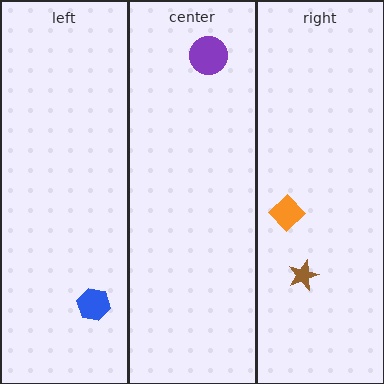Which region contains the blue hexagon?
The left region.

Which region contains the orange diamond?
The right region.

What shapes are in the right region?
The orange diamond, the brown star.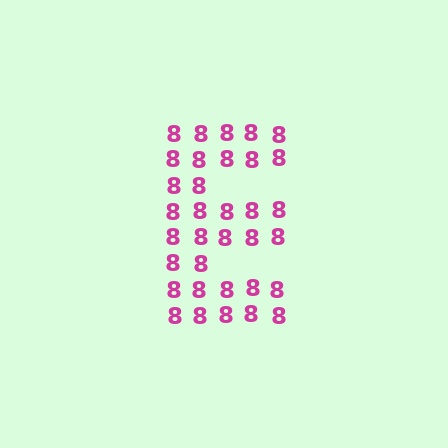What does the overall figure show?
The overall figure shows the letter E.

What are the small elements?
The small elements are digit 8's.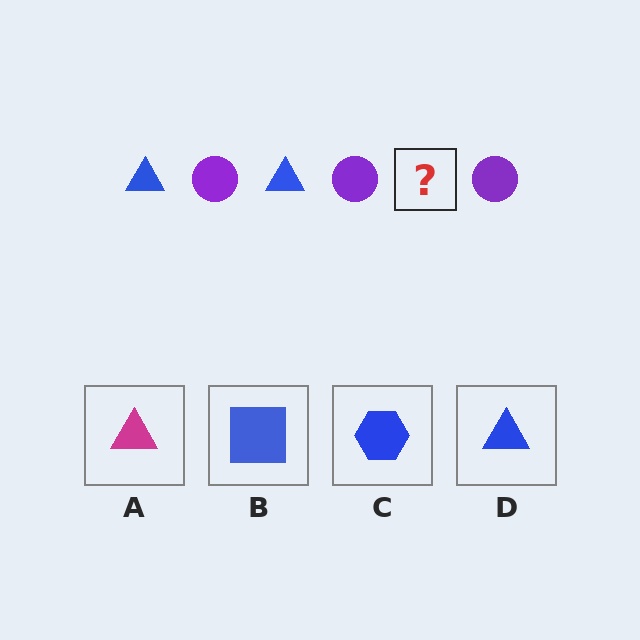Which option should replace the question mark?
Option D.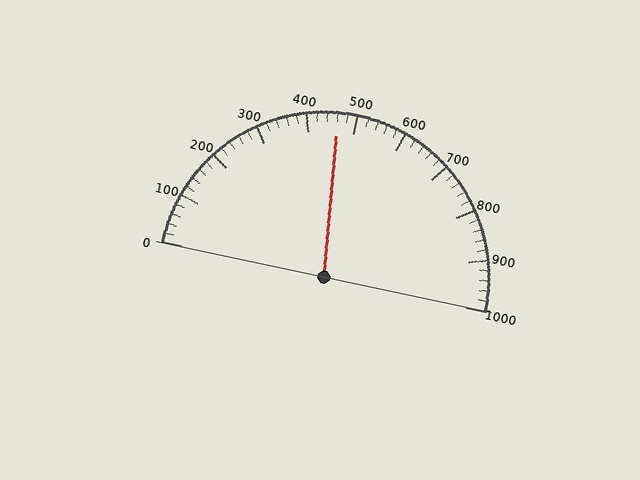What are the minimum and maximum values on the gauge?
The gauge ranges from 0 to 1000.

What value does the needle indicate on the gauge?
The needle indicates approximately 460.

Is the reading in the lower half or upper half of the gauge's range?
The reading is in the lower half of the range (0 to 1000).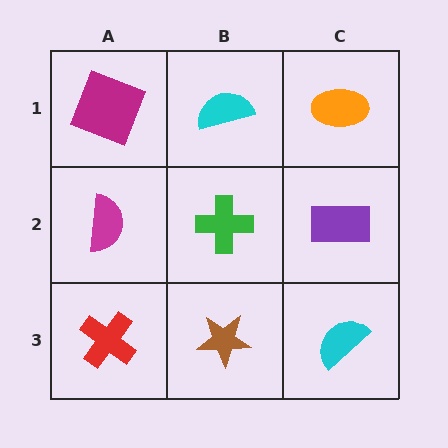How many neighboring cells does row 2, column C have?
3.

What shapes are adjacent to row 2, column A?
A magenta square (row 1, column A), a red cross (row 3, column A), a green cross (row 2, column B).